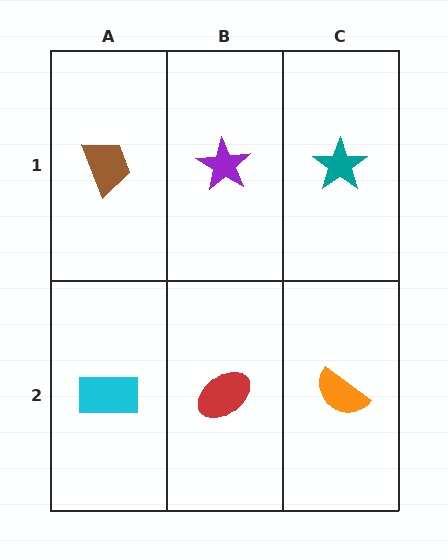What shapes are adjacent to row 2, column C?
A teal star (row 1, column C), a red ellipse (row 2, column B).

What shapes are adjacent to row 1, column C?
An orange semicircle (row 2, column C), a purple star (row 1, column B).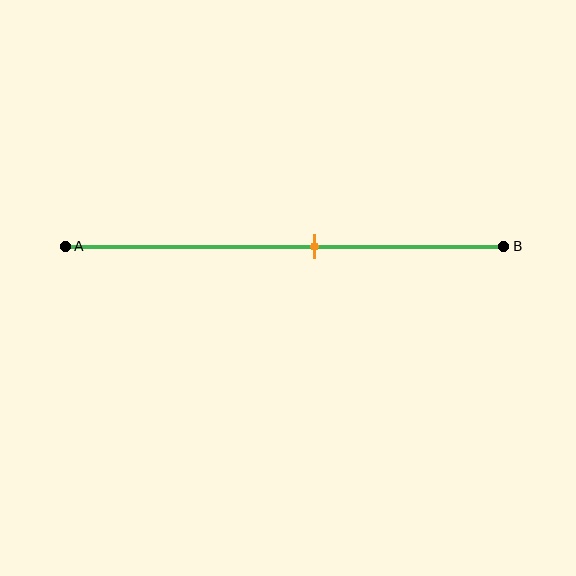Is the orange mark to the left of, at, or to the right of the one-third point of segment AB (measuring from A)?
The orange mark is to the right of the one-third point of segment AB.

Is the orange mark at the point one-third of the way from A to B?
No, the mark is at about 55% from A, not at the 33% one-third point.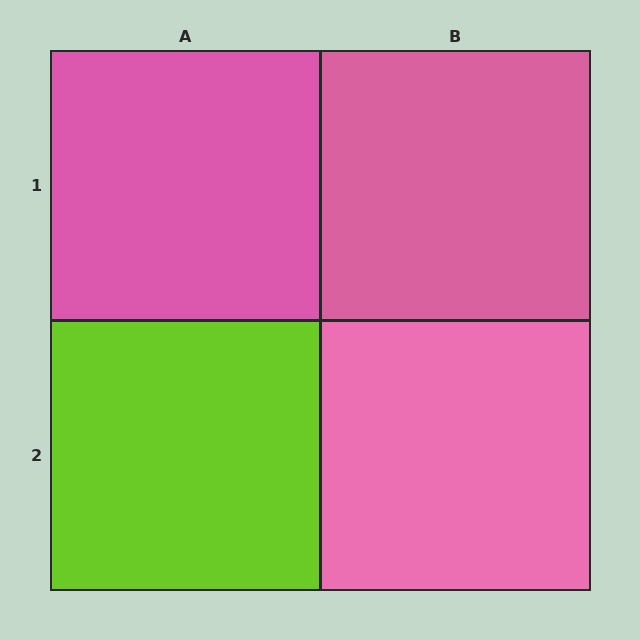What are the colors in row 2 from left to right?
Lime, pink.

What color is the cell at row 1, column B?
Pink.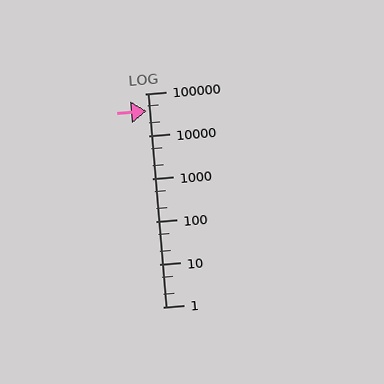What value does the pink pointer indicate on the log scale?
The pointer indicates approximately 40000.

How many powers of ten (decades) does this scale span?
The scale spans 5 decades, from 1 to 100000.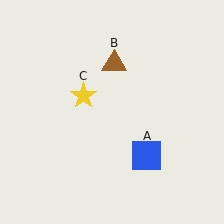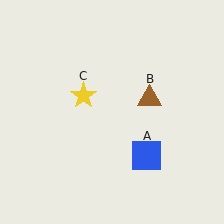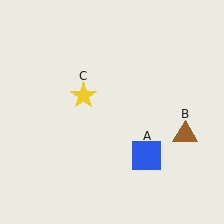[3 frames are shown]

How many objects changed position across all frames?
1 object changed position: brown triangle (object B).